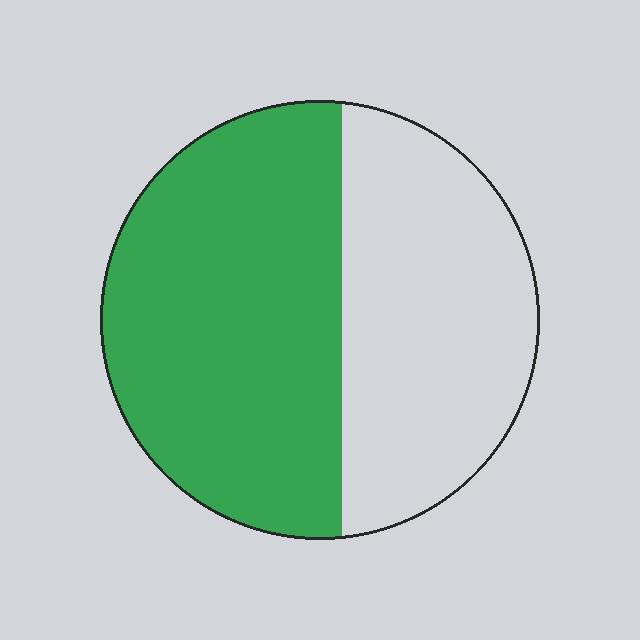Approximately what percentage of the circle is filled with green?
Approximately 55%.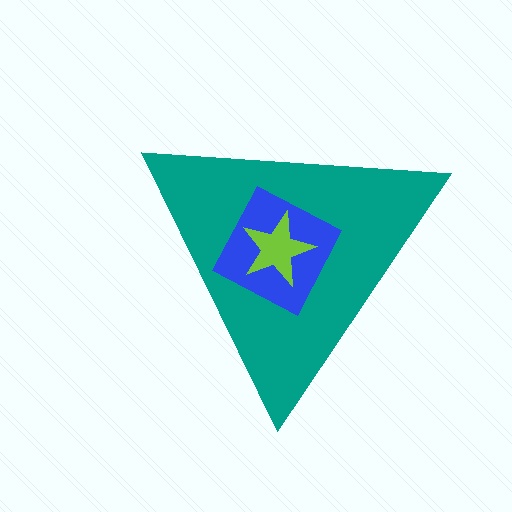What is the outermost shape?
The teal triangle.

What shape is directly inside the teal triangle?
The blue square.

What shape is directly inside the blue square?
The lime star.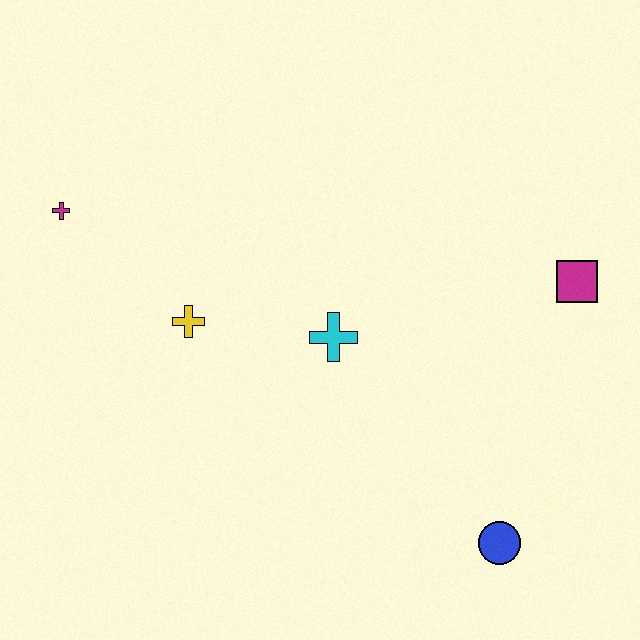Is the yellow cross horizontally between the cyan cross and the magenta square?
No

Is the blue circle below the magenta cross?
Yes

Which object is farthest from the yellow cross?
The magenta square is farthest from the yellow cross.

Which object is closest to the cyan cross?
The yellow cross is closest to the cyan cross.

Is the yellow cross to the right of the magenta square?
No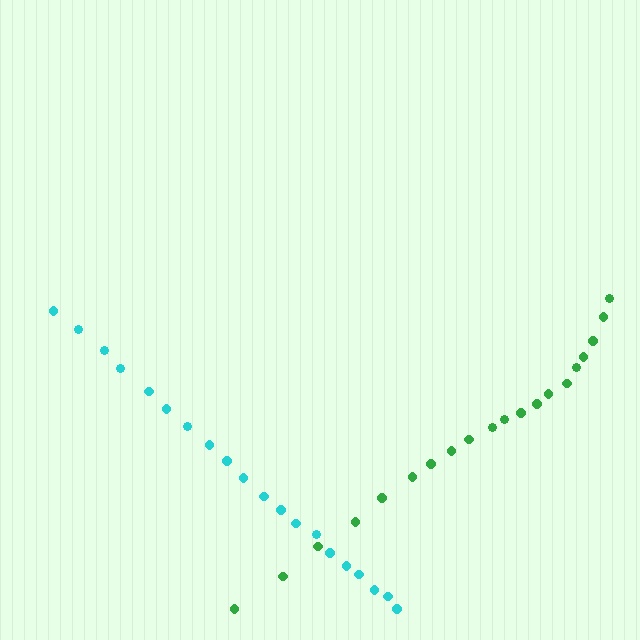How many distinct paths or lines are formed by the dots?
There are 2 distinct paths.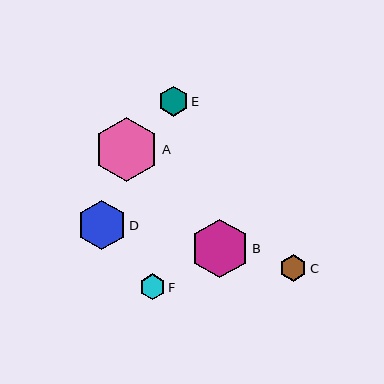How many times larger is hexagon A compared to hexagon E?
Hexagon A is approximately 2.2 times the size of hexagon E.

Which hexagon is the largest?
Hexagon A is the largest with a size of approximately 64 pixels.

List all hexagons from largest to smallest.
From largest to smallest: A, B, D, E, C, F.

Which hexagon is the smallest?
Hexagon F is the smallest with a size of approximately 26 pixels.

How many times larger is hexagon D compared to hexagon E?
Hexagon D is approximately 1.7 times the size of hexagon E.